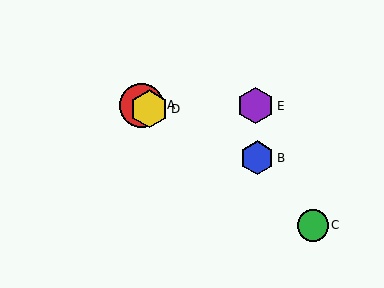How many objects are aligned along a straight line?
3 objects (A, B, D) are aligned along a straight line.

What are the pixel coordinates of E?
Object E is at (256, 106).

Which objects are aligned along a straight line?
Objects A, B, D are aligned along a straight line.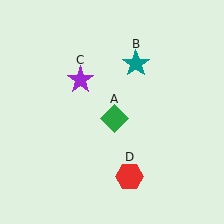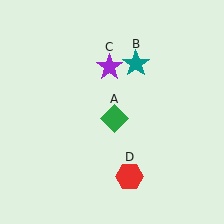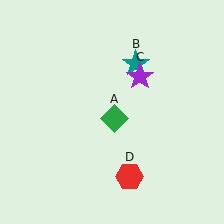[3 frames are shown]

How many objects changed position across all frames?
1 object changed position: purple star (object C).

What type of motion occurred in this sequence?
The purple star (object C) rotated clockwise around the center of the scene.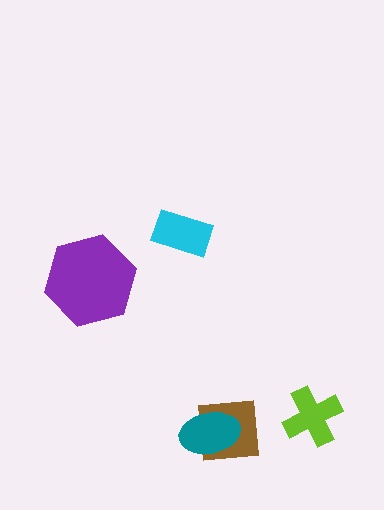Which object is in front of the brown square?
The teal ellipse is in front of the brown square.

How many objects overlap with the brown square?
1 object overlaps with the brown square.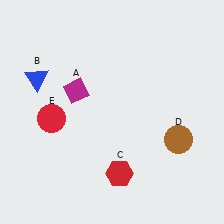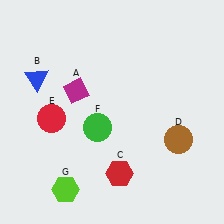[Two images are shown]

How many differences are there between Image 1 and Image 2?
There are 2 differences between the two images.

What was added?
A green circle (F), a lime hexagon (G) were added in Image 2.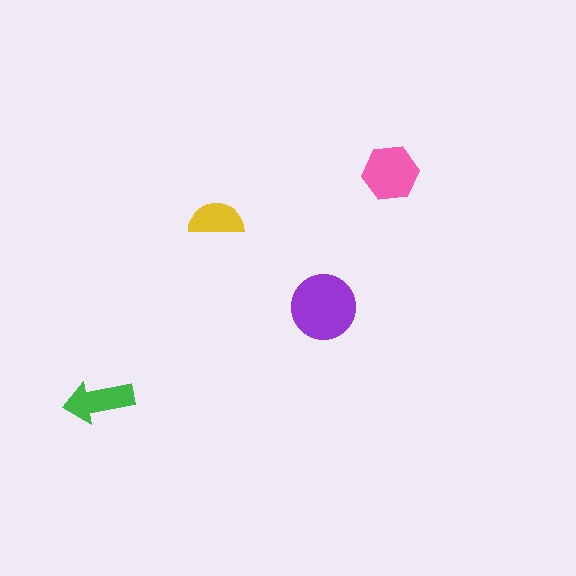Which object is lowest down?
The green arrow is bottommost.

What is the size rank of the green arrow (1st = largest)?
3rd.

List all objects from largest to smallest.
The purple circle, the pink hexagon, the green arrow, the yellow semicircle.